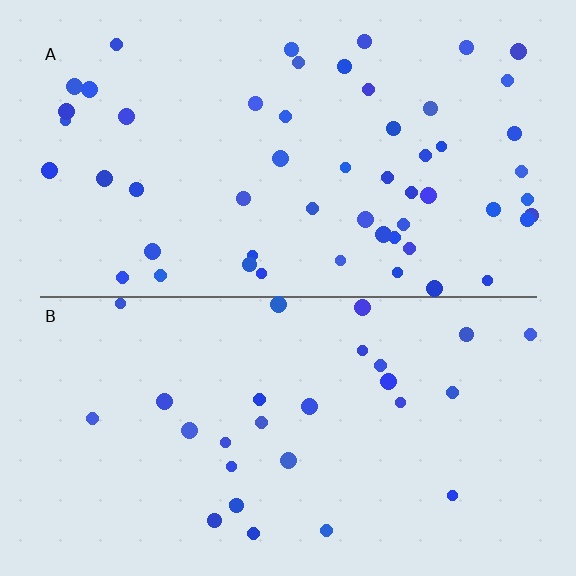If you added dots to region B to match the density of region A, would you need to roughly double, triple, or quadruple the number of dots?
Approximately double.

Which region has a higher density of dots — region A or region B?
A (the top).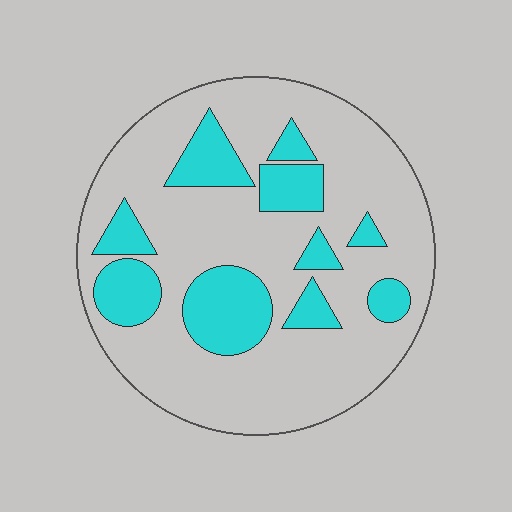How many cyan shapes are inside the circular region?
10.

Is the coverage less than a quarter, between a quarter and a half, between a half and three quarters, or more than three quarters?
Less than a quarter.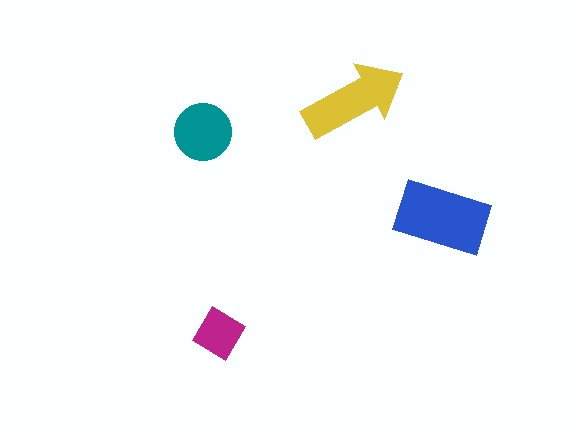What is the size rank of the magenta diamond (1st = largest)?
4th.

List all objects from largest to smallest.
The blue rectangle, the yellow arrow, the teal circle, the magenta diamond.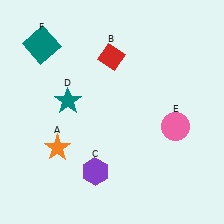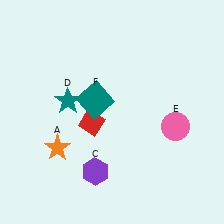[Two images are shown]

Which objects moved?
The objects that moved are: the red diamond (B), the teal square (F).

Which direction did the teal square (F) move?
The teal square (F) moved down.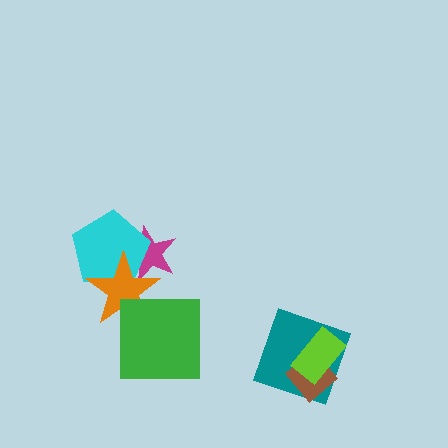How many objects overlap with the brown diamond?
2 objects overlap with the brown diamond.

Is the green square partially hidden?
No, no other shape covers it.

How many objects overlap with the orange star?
3 objects overlap with the orange star.